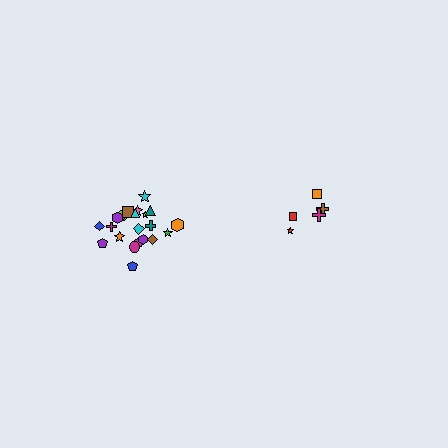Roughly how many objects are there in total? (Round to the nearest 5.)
Roughly 25 objects in total.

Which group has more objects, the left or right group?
The left group.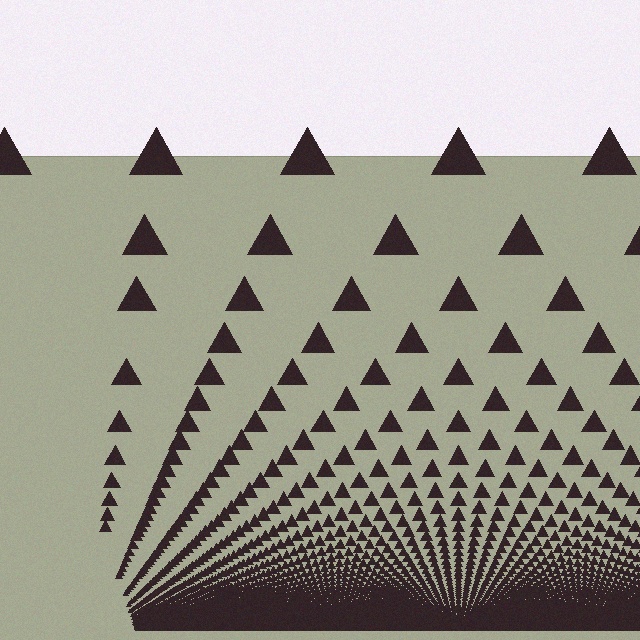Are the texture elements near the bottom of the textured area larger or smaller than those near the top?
Smaller. The gradient is inverted — elements near the bottom are smaller and denser.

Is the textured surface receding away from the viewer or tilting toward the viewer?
The surface appears to tilt toward the viewer. Texture elements get larger and sparser toward the top.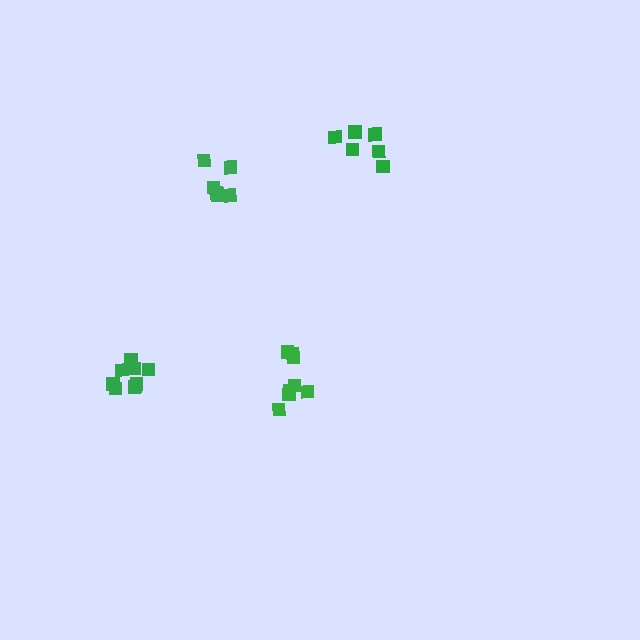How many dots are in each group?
Group 1: 6 dots, Group 2: 8 dots, Group 3: 7 dots, Group 4: 9 dots (30 total).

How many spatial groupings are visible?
There are 4 spatial groupings.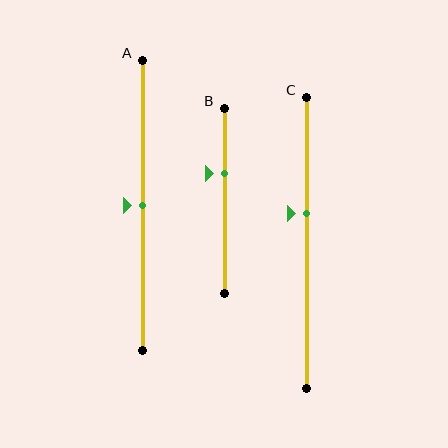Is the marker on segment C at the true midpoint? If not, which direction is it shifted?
No, the marker on segment C is shifted upward by about 10% of the segment length.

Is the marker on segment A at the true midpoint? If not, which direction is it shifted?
Yes, the marker on segment A is at the true midpoint.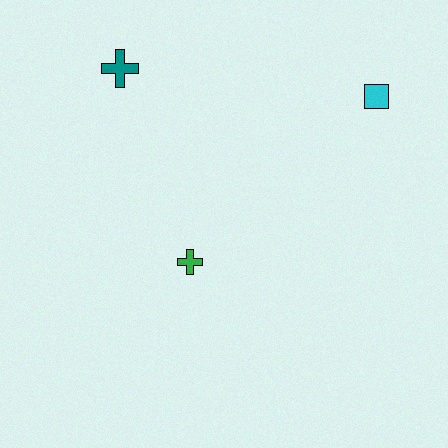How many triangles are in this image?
There are no triangles.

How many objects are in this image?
There are 3 objects.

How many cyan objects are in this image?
There is 1 cyan object.